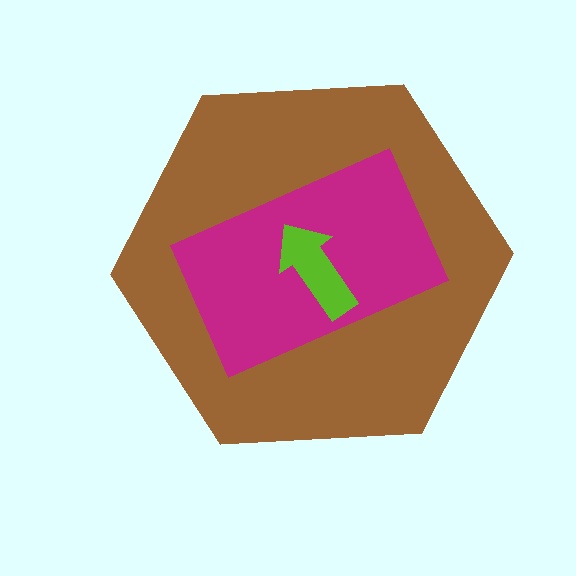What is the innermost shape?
The lime arrow.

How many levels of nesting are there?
3.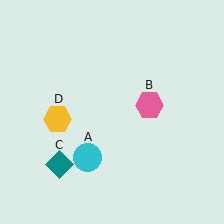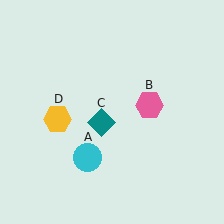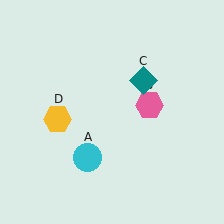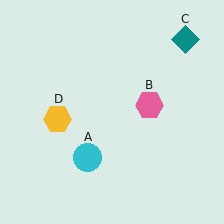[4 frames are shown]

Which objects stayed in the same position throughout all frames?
Cyan circle (object A) and pink hexagon (object B) and yellow hexagon (object D) remained stationary.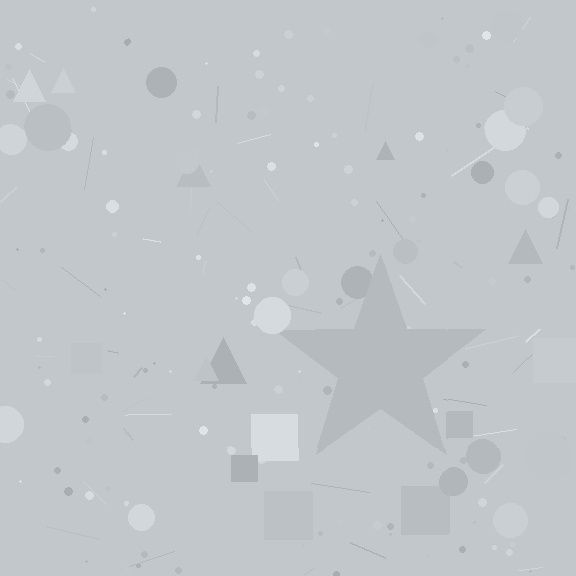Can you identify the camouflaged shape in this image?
The camouflaged shape is a star.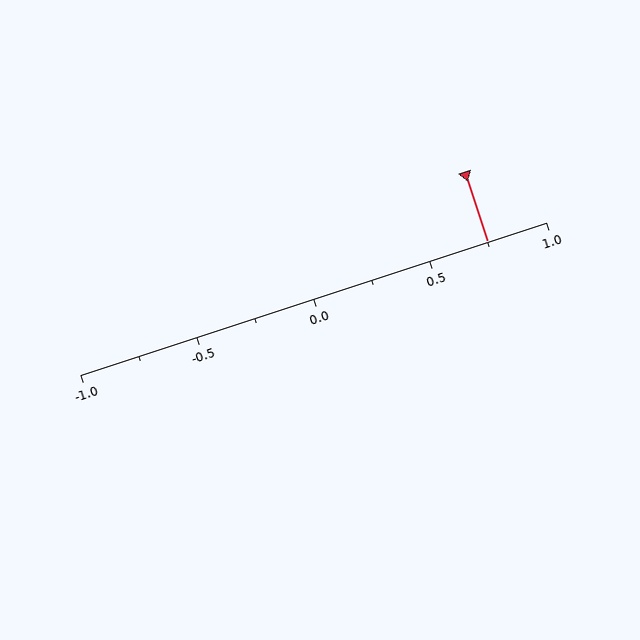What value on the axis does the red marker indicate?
The marker indicates approximately 0.75.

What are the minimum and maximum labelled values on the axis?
The axis runs from -1.0 to 1.0.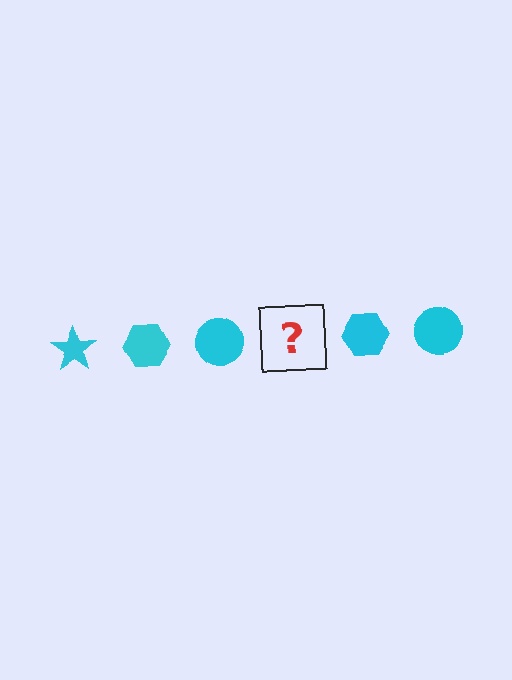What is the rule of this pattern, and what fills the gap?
The rule is that the pattern cycles through star, hexagon, circle shapes in cyan. The gap should be filled with a cyan star.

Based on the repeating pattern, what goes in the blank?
The blank should be a cyan star.